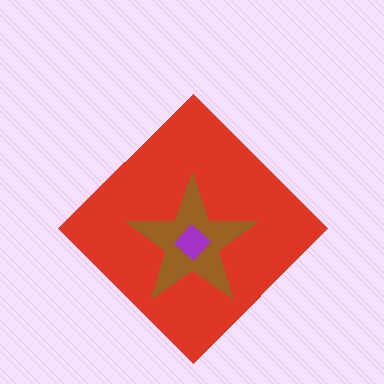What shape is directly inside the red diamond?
The brown star.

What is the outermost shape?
The red diamond.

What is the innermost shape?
The purple diamond.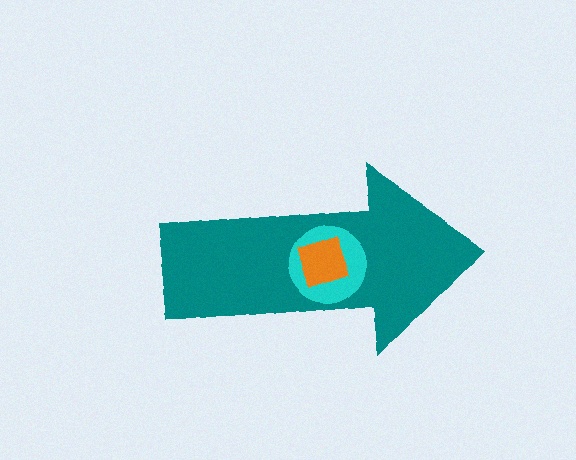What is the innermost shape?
The orange square.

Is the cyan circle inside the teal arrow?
Yes.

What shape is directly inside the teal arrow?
The cyan circle.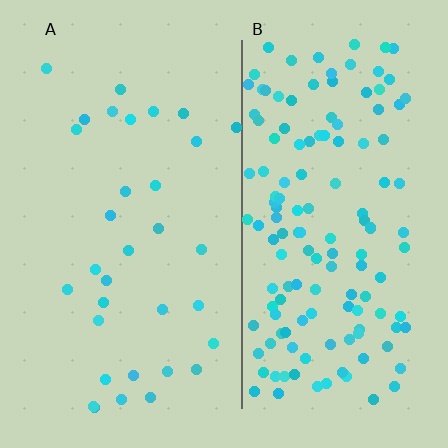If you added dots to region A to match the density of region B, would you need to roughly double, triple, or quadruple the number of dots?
Approximately quadruple.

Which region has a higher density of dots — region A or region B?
B (the right).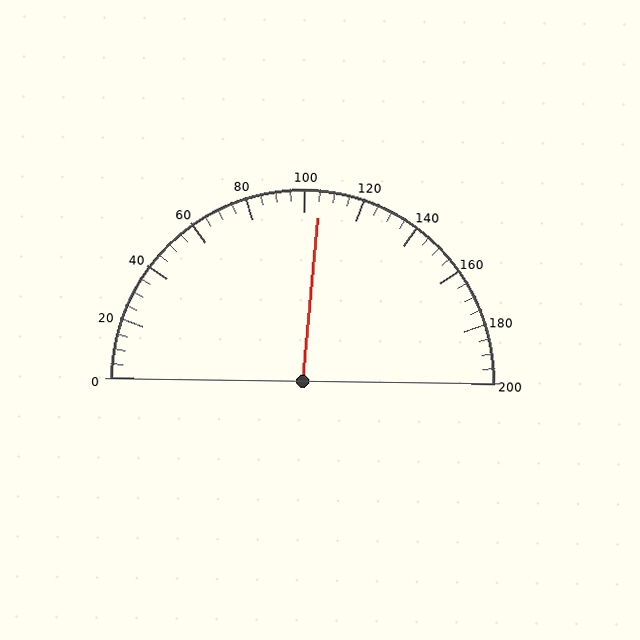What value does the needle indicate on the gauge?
The needle indicates approximately 105.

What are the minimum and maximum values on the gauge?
The gauge ranges from 0 to 200.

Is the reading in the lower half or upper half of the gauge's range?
The reading is in the upper half of the range (0 to 200).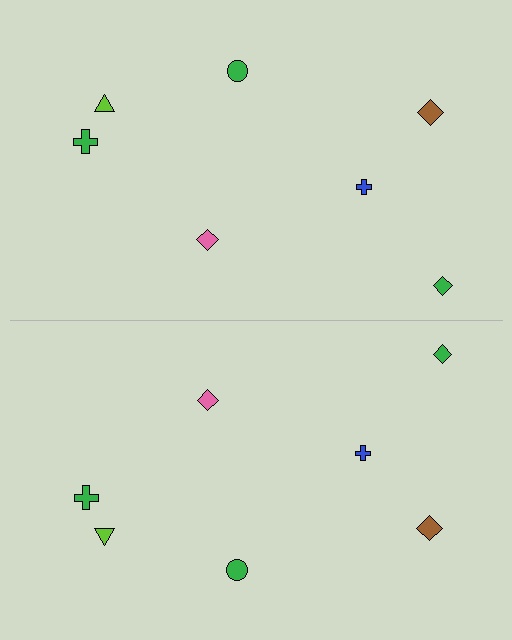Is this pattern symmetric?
Yes, this pattern has bilateral (reflection) symmetry.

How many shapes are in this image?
There are 14 shapes in this image.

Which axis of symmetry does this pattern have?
The pattern has a horizontal axis of symmetry running through the center of the image.